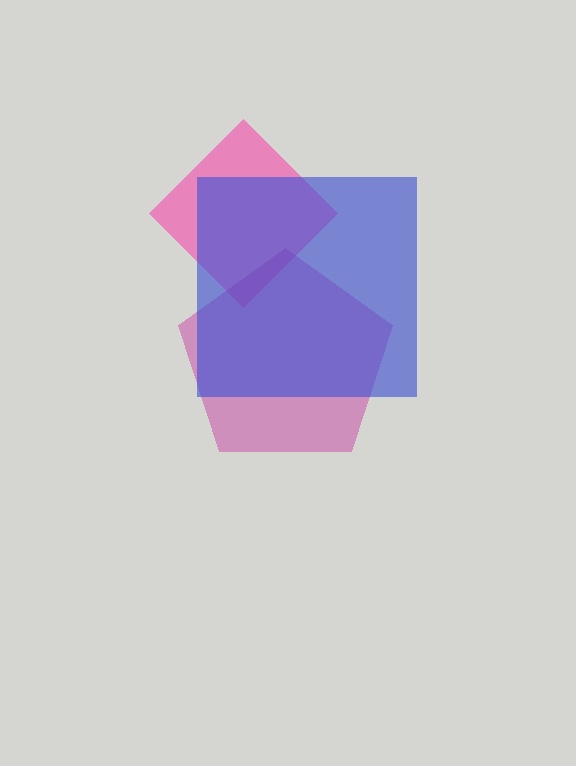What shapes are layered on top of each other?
The layered shapes are: a pink diamond, a magenta pentagon, a blue square.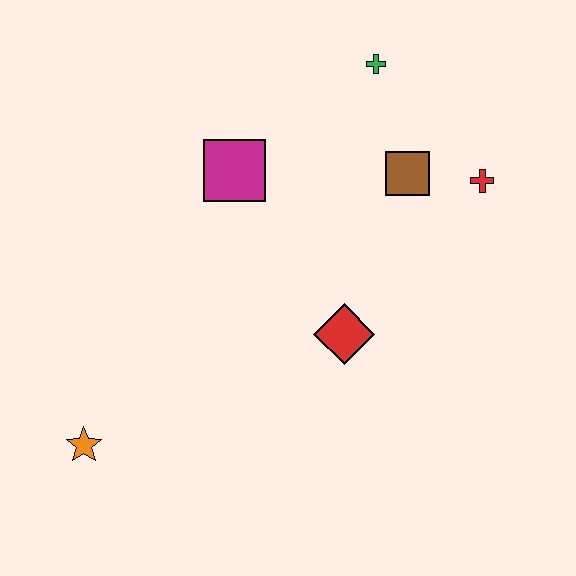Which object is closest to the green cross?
The brown square is closest to the green cross.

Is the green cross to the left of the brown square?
Yes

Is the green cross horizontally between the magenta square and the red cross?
Yes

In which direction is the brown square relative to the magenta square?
The brown square is to the right of the magenta square.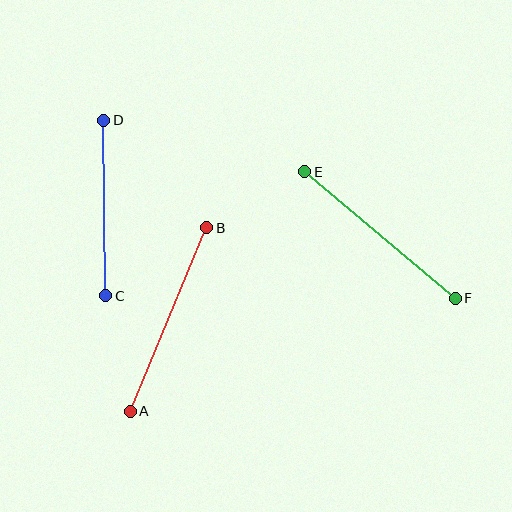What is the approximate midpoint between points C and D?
The midpoint is at approximately (105, 208) pixels.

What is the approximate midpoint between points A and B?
The midpoint is at approximately (169, 319) pixels.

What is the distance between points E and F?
The distance is approximately 197 pixels.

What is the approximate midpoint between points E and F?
The midpoint is at approximately (380, 235) pixels.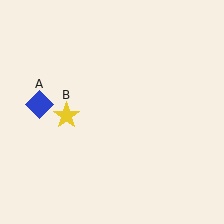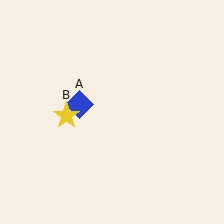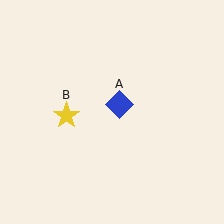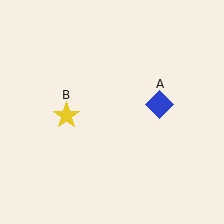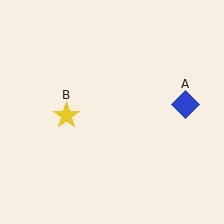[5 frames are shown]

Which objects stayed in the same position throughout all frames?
Yellow star (object B) remained stationary.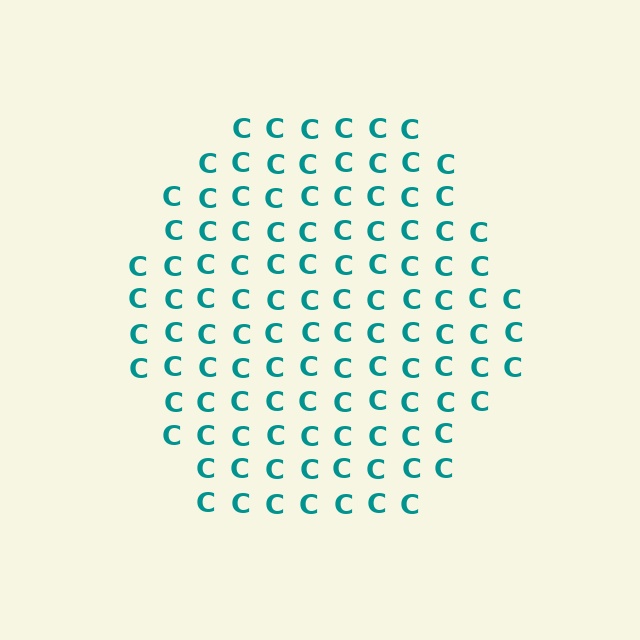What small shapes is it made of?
It is made of small letter C's.